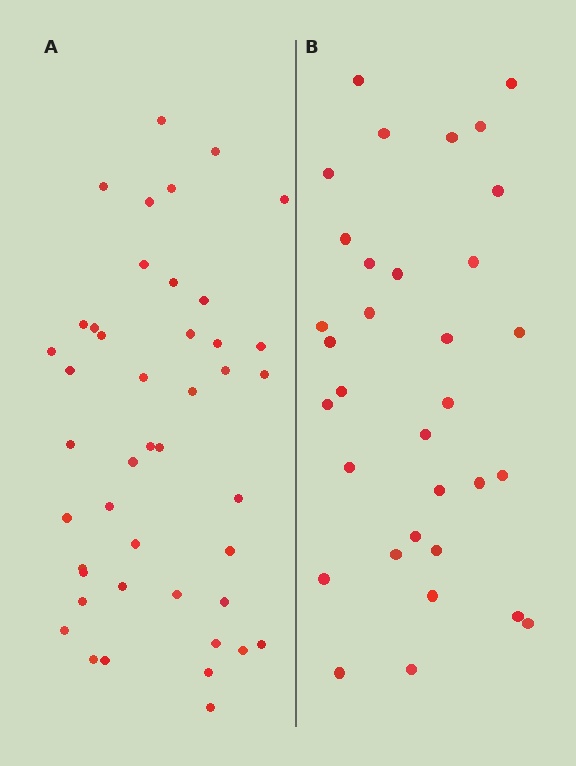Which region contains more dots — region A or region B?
Region A (the left region) has more dots.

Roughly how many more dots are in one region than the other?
Region A has roughly 12 or so more dots than region B.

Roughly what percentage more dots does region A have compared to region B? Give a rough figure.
About 35% more.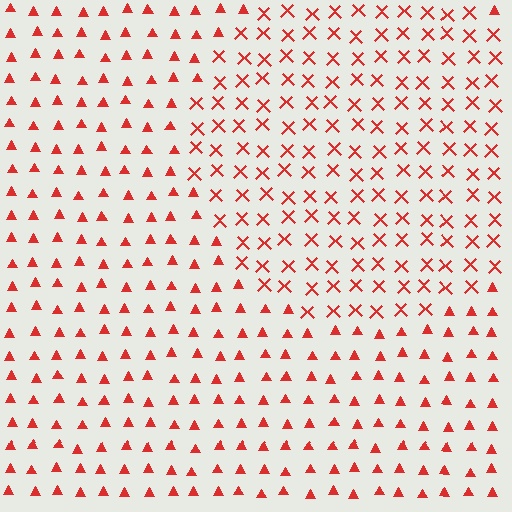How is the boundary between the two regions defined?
The boundary is defined by a change in element shape: X marks inside vs. triangles outside. All elements share the same color and spacing.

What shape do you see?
I see a circle.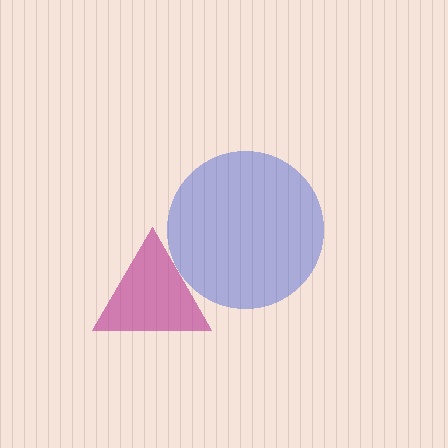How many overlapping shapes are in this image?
There are 2 overlapping shapes in the image.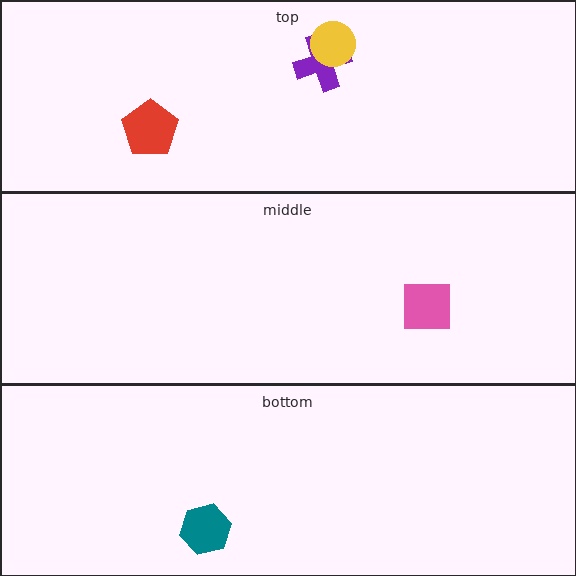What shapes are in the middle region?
The pink square.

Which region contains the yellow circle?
The top region.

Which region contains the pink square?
The middle region.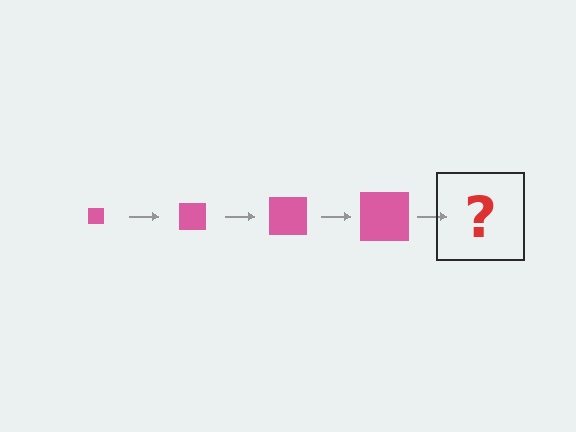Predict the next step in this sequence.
The next step is a pink square, larger than the previous one.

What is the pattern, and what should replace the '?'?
The pattern is that the square gets progressively larger each step. The '?' should be a pink square, larger than the previous one.